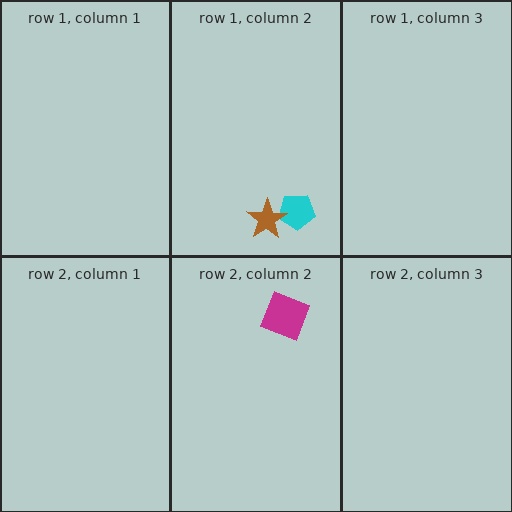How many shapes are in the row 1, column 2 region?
2.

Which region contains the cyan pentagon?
The row 1, column 2 region.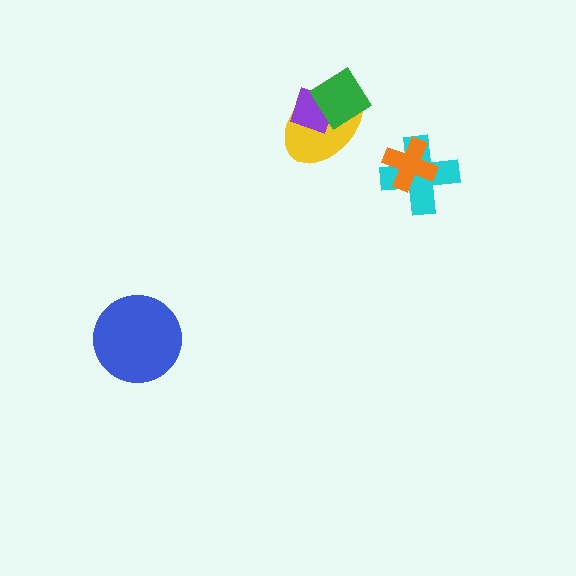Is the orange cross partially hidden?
No, no other shape covers it.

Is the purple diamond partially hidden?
Yes, it is partially covered by another shape.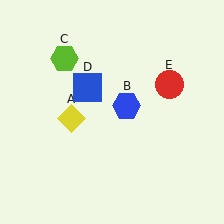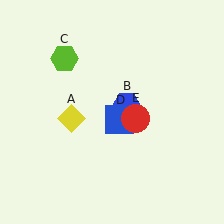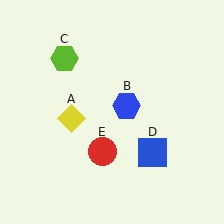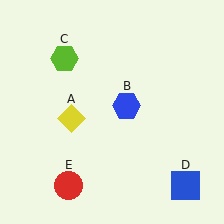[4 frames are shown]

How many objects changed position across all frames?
2 objects changed position: blue square (object D), red circle (object E).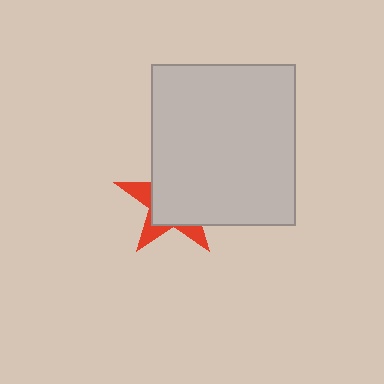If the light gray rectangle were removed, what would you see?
You would see the complete red star.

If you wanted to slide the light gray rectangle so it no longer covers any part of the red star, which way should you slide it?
Slide it toward the upper-right — that is the most direct way to separate the two shapes.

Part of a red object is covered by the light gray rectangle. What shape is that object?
It is a star.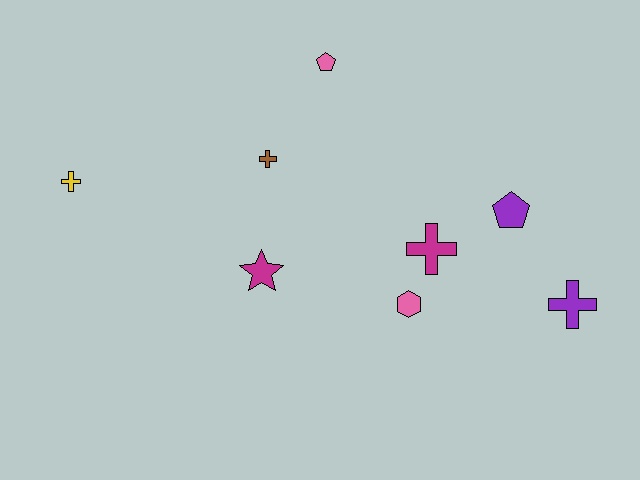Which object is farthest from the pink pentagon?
The purple cross is farthest from the pink pentagon.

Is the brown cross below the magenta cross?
No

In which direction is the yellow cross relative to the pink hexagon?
The yellow cross is to the left of the pink hexagon.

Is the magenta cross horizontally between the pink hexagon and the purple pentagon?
Yes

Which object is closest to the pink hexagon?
The magenta cross is closest to the pink hexagon.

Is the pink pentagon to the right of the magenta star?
Yes